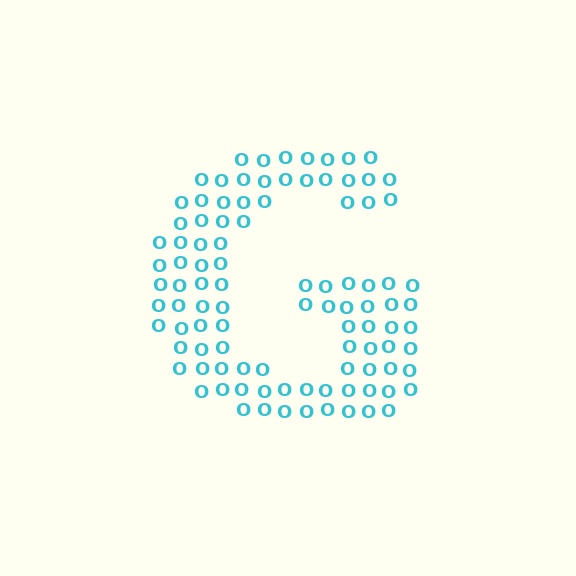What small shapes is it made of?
It is made of small letter O's.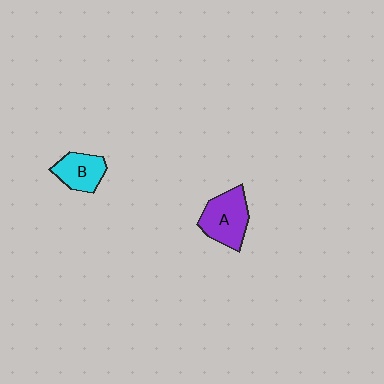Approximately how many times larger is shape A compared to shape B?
Approximately 1.4 times.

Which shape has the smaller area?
Shape B (cyan).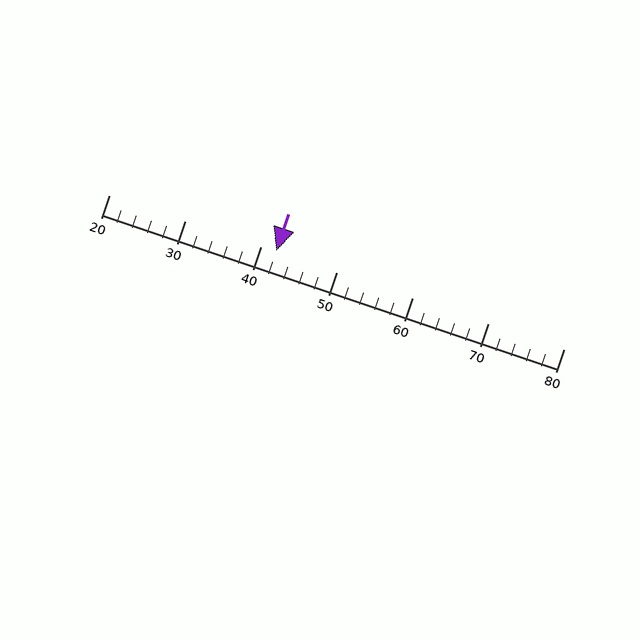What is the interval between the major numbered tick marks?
The major tick marks are spaced 10 units apart.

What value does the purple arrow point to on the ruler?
The purple arrow points to approximately 42.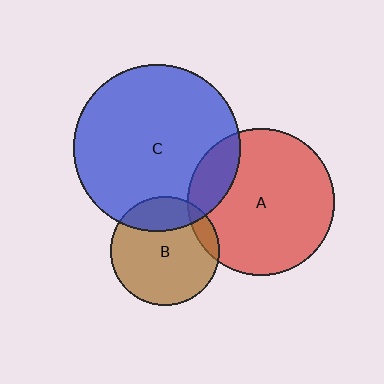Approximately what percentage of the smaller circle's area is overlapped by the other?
Approximately 25%.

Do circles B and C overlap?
Yes.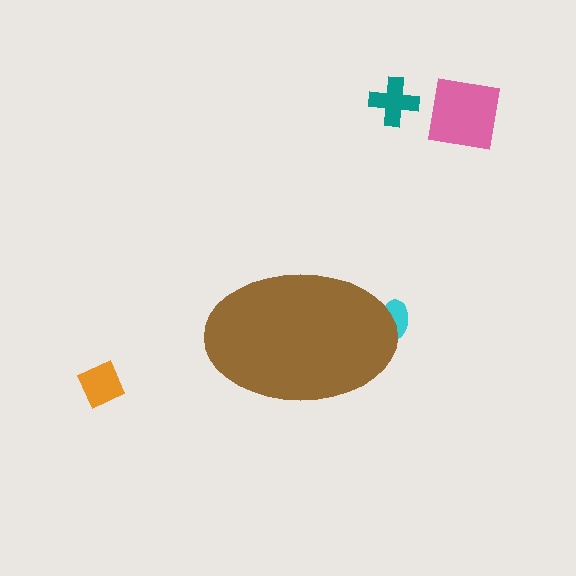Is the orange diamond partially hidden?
No, the orange diamond is fully visible.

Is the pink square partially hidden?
No, the pink square is fully visible.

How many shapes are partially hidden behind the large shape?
1 shape is partially hidden.